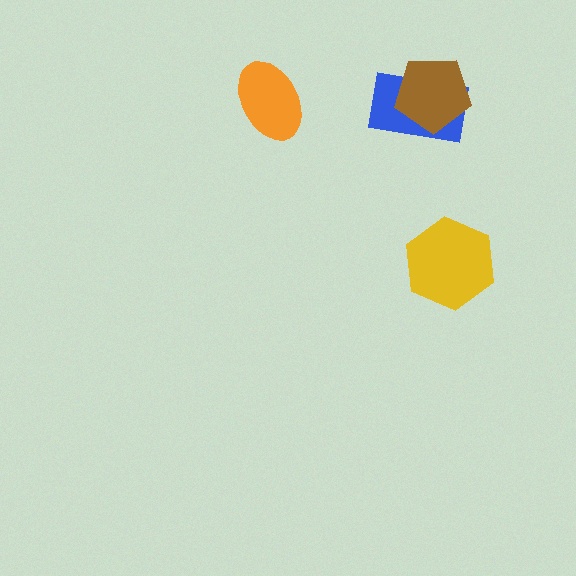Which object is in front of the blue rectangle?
The brown pentagon is in front of the blue rectangle.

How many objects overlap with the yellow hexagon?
0 objects overlap with the yellow hexagon.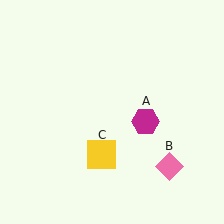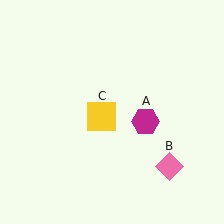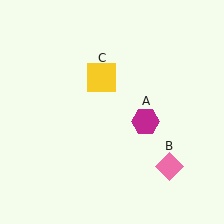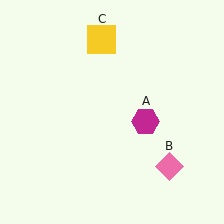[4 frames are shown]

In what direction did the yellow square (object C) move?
The yellow square (object C) moved up.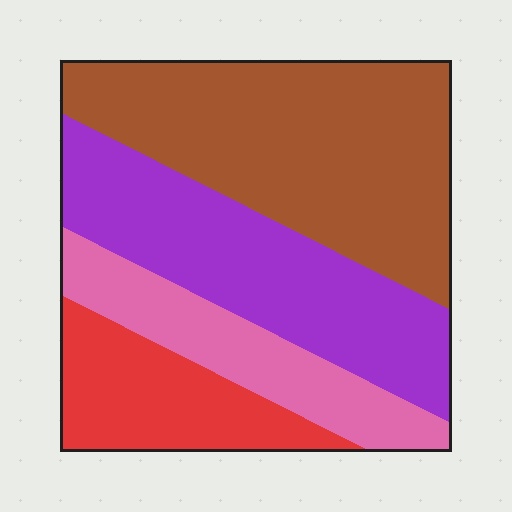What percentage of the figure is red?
Red covers 16% of the figure.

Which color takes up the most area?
Brown, at roughly 40%.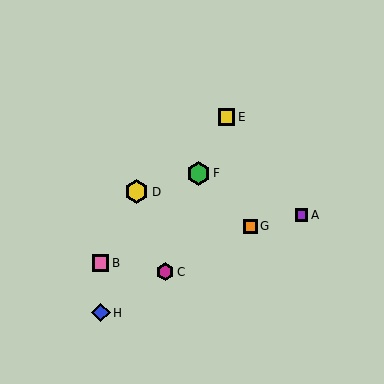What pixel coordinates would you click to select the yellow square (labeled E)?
Click at (227, 117) to select the yellow square E.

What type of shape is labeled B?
Shape B is a pink square.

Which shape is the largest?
The yellow hexagon (labeled D) is the largest.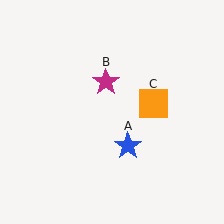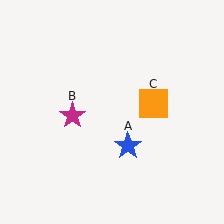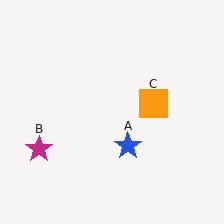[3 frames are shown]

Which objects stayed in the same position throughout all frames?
Blue star (object A) and orange square (object C) remained stationary.